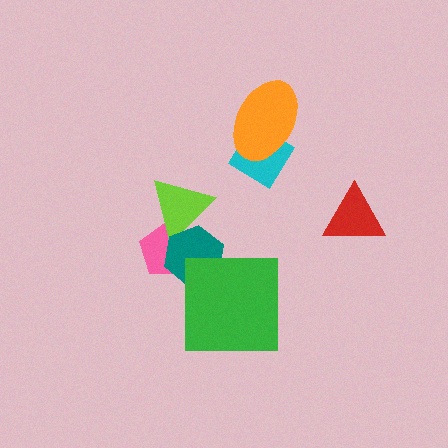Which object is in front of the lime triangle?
The teal hexagon is in front of the lime triangle.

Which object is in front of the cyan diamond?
The orange ellipse is in front of the cyan diamond.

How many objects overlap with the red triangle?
0 objects overlap with the red triangle.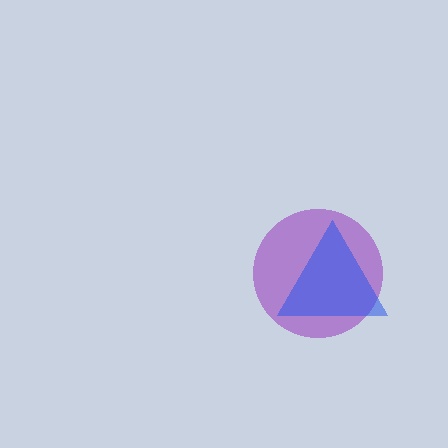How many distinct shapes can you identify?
There are 2 distinct shapes: a purple circle, a blue triangle.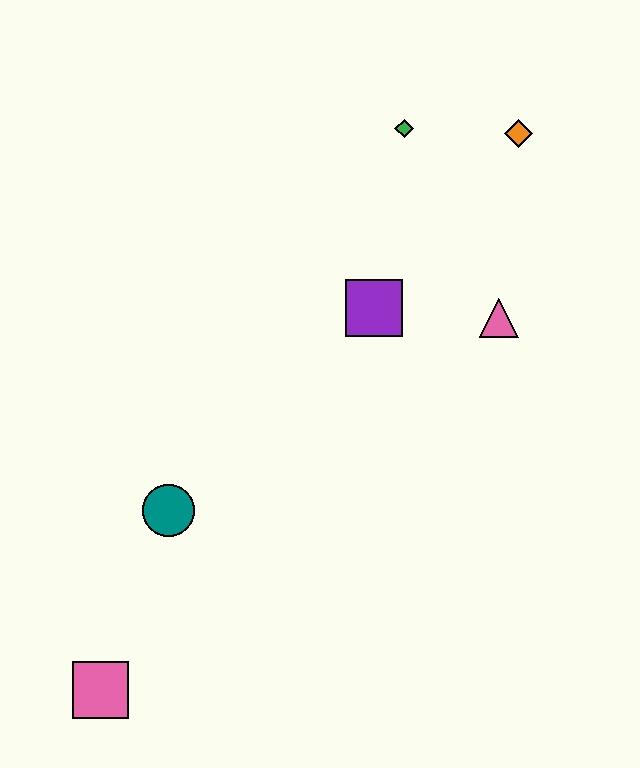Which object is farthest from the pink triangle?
The pink square is farthest from the pink triangle.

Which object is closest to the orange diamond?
The green diamond is closest to the orange diamond.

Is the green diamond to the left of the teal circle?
No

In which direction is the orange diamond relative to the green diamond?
The orange diamond is to the right of the green diamond.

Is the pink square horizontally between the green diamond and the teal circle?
No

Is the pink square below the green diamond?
Yes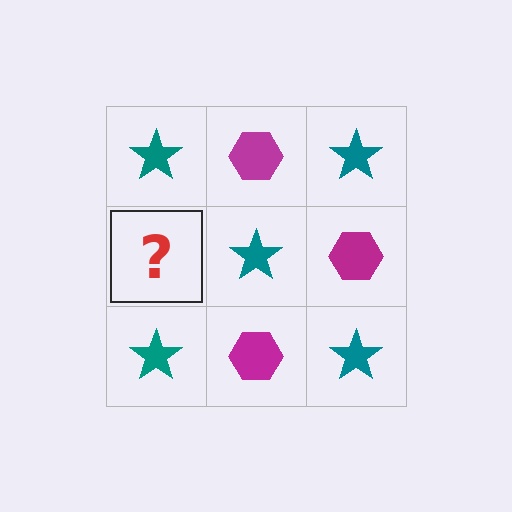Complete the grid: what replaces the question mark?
The question mark should be replaced with a magenta hexagon.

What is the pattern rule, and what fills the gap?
The rule is that it alternates teal star and magenta hexagon in a checkerboard pattern. The gap should be filled with a magenta hexagon.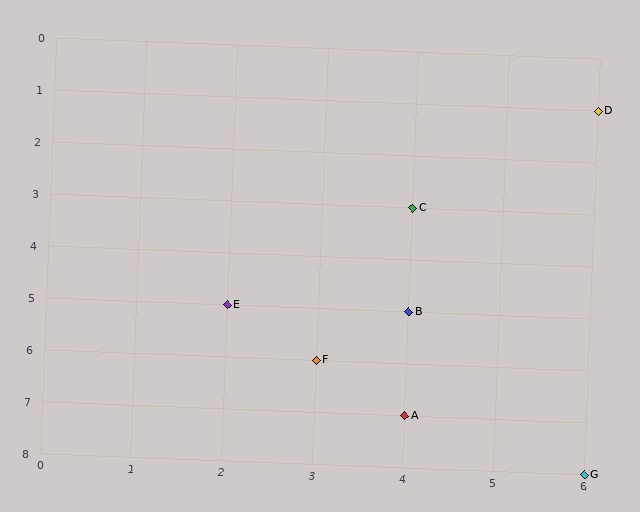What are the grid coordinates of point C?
Point C is at grid coordinates (4, 3).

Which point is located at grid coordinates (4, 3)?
Point C is at (4, 3).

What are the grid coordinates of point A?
Point A is at grid coordinates (4, 7).